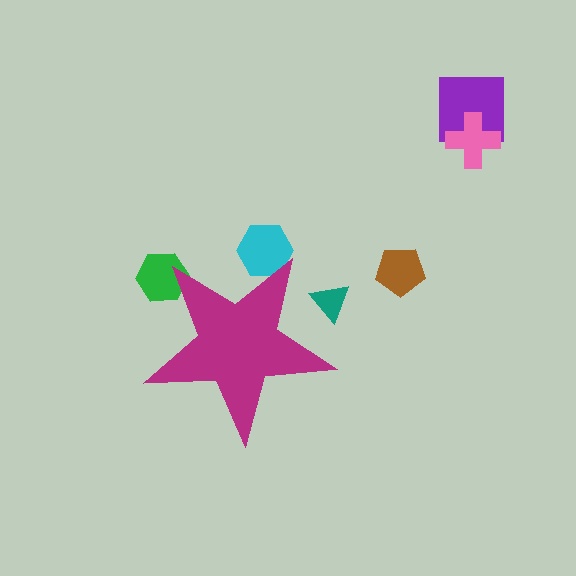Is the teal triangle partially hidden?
Yes, the teal triangle is partially hidden behind the magenta star.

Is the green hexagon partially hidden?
Yes, the green hexagon is partially hidden behind the magenta star.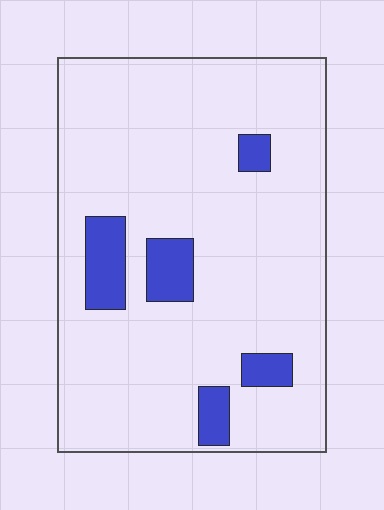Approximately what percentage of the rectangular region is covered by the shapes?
Approximately 10%.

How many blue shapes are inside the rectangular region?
5.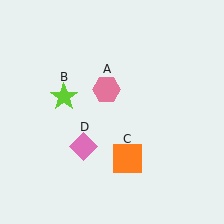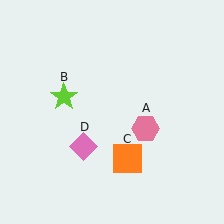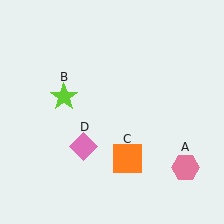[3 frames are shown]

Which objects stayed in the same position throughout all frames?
Lime star (object B) and orange square (object C) and pink diamond (object D) remained stationary.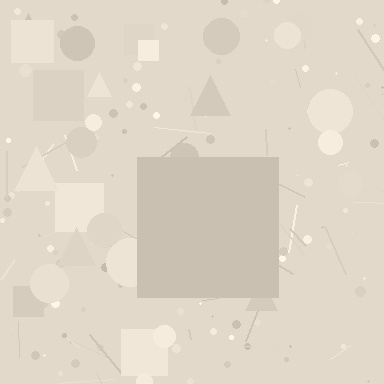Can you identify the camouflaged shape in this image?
The camouflaged shape is a square.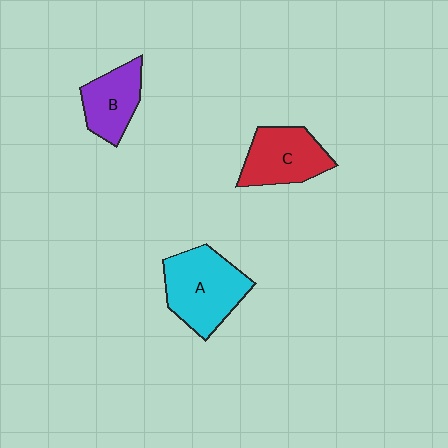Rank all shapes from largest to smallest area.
From largest to smallest: A (cyan), C (red), B (purple).